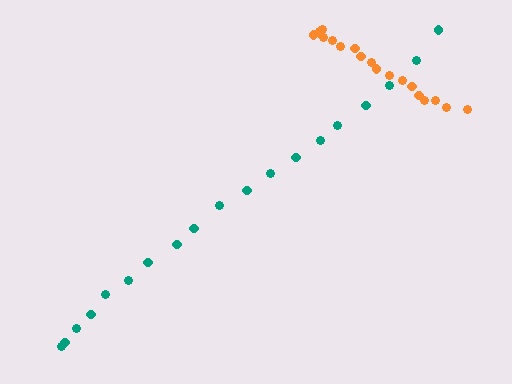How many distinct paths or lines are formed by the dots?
There are 2 distinct paths.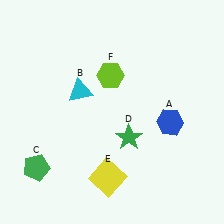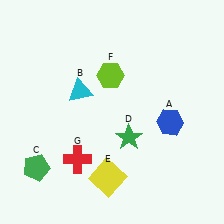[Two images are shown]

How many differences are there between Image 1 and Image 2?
There is 1 difference between the two images.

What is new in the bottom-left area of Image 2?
A red cross (G) was added in the bottom-left area of Image 2.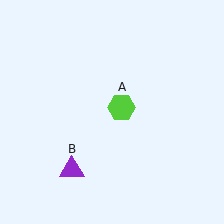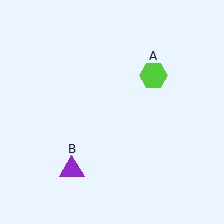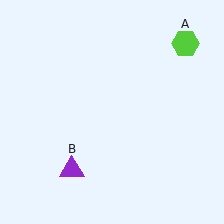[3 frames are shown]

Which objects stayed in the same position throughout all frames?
Purple triangle (object B) remained stationary.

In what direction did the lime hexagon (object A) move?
The lime hexagon (object A) moved up and to the right.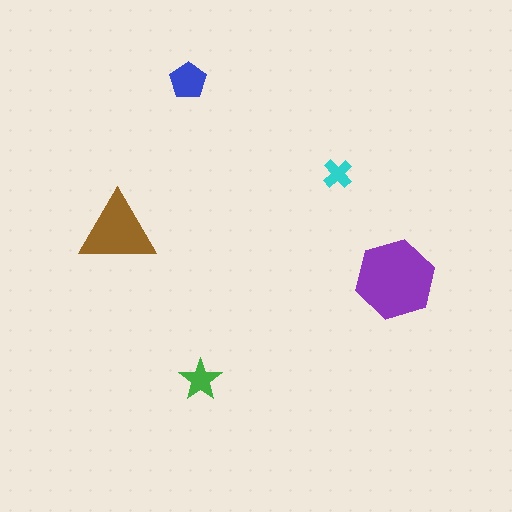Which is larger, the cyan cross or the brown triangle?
The brown triangle.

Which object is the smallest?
The cyan cross.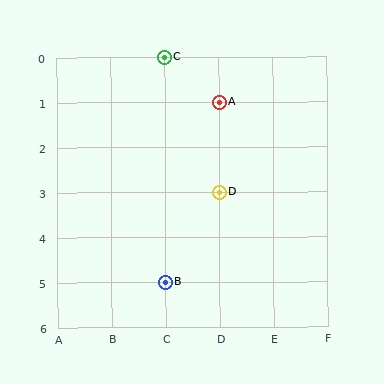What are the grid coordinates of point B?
Point B is at grid coordinates (C, 5).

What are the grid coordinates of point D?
Point D is at grid coordinates (D, 3).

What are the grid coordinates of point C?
Point C is at grid coordinates (C, 0).